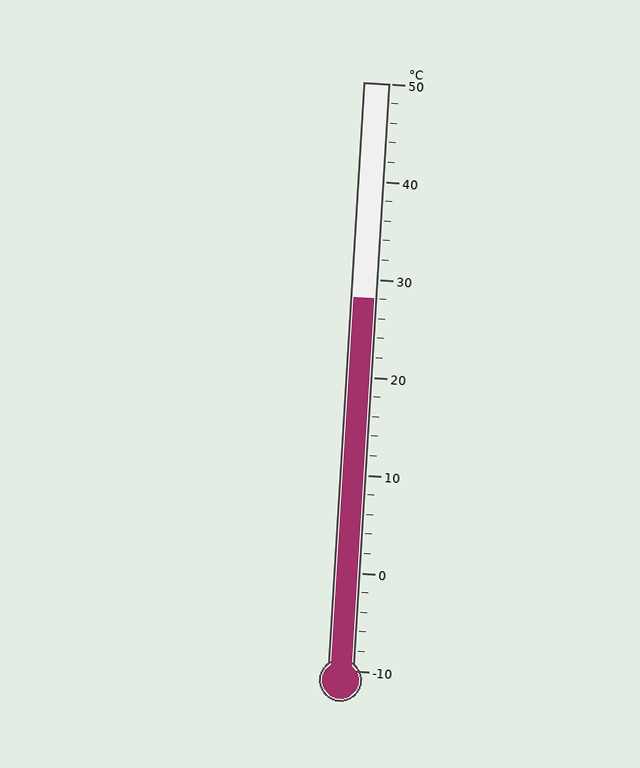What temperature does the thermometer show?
The thermometer shows approximately 28°C.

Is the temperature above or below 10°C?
The temperature is above 10°C.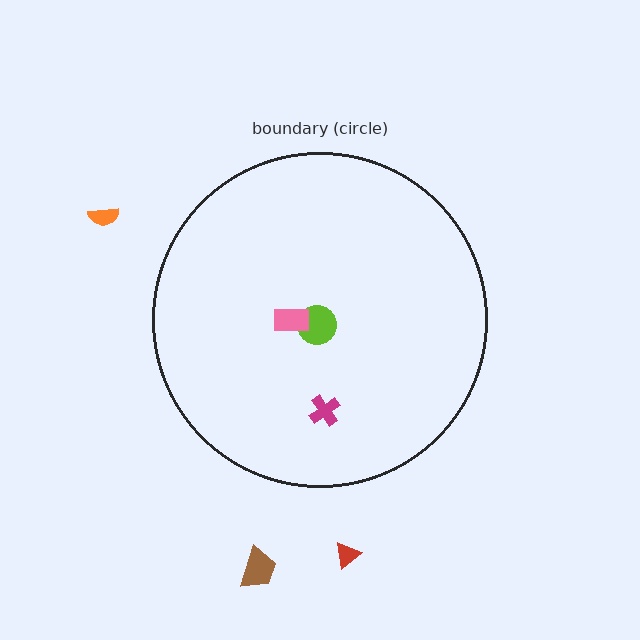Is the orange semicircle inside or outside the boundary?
Outside.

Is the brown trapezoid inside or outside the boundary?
Outside.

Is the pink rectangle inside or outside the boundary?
Inside.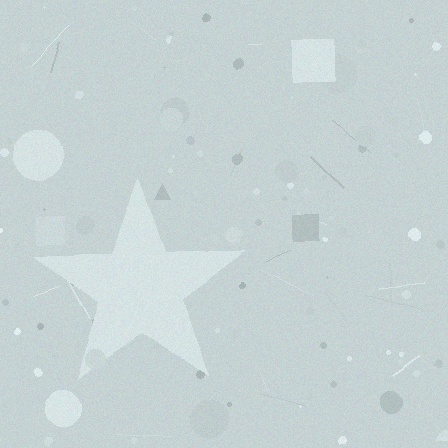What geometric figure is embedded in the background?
A star is embedded in the background.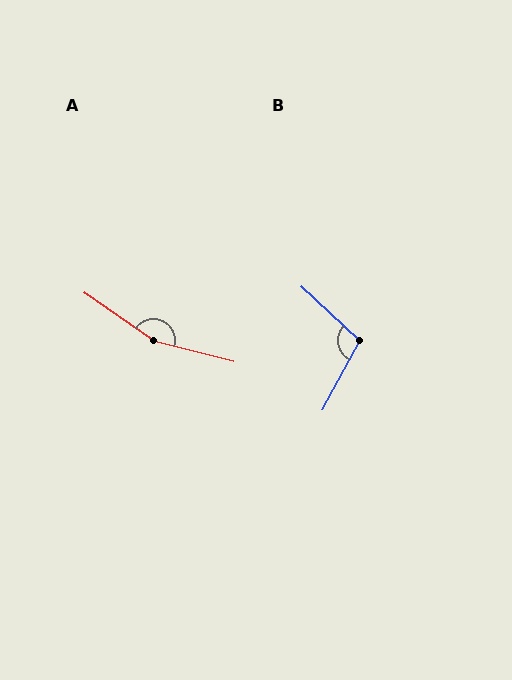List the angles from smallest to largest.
B (104°), A (159°).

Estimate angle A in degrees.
Approximately 159 degrees.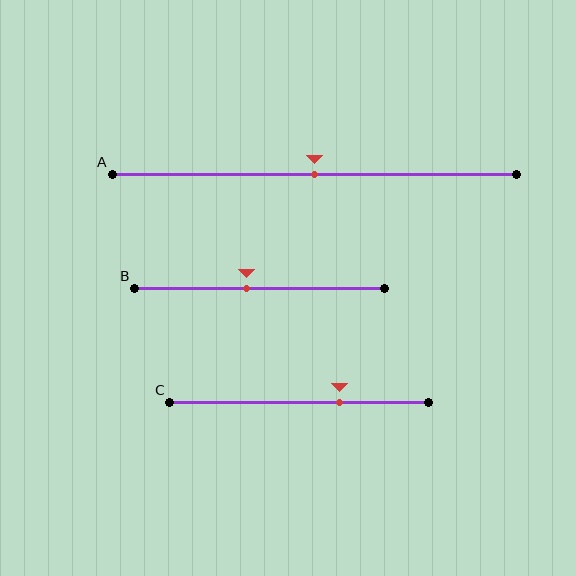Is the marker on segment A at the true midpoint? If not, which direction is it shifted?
Yes, the marker on segment A is at the true midpoint.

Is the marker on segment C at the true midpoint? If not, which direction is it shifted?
No, the marker on segment C is shifted to the right by about 15% of the segment length.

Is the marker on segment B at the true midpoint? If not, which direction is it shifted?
No, the marker on segment B is shifted to the left by about 5% of the segment length.